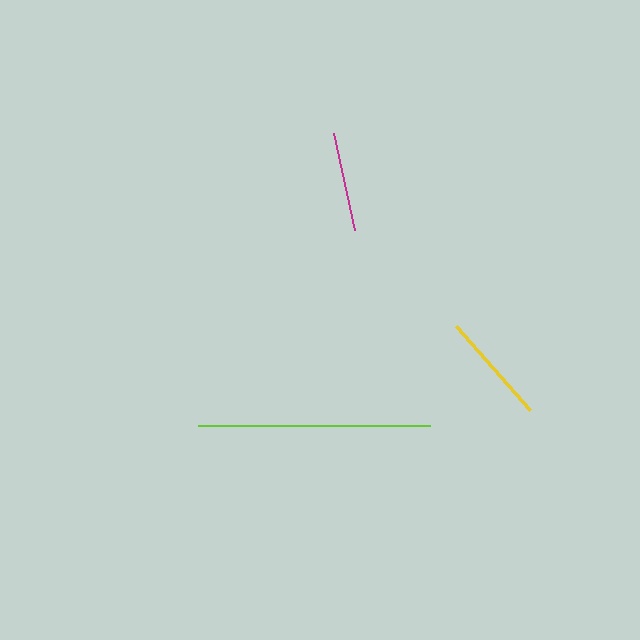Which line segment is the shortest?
The magenta line is the shortest at approximately 99 pixels.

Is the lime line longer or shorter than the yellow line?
The lime line is longer than the yellow line.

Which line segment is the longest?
The lime line is the longest at approximately 232 pixels.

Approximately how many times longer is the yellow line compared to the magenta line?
The yellow line is approximately 1.1 times the length of the magenta line.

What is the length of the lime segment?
The lime segment is approximately 232 pixels long.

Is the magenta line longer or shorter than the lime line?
The lime line is longer than the magenta line.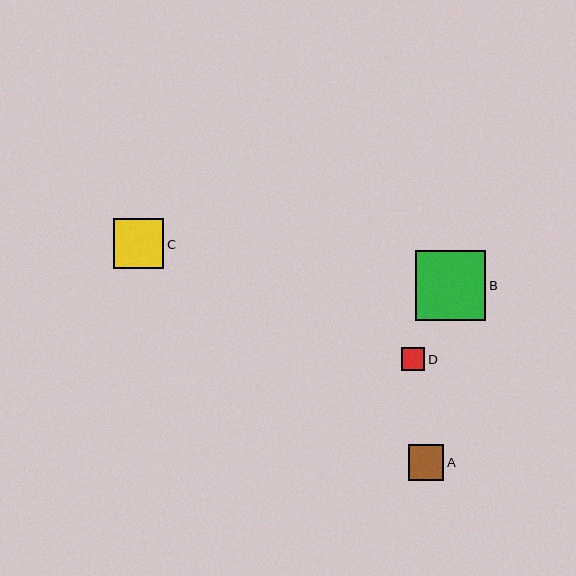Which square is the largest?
Square B is the largest with a size of approximately 70 pixels.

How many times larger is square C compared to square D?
Square C is approximately 2.2 times the size of square D.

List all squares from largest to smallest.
From largest to smallest: B, C, A, D.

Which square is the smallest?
Square D is the smallest with a size of approximately 23 pixels.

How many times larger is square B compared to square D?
Square B is approximately 3.0 times the size of square D.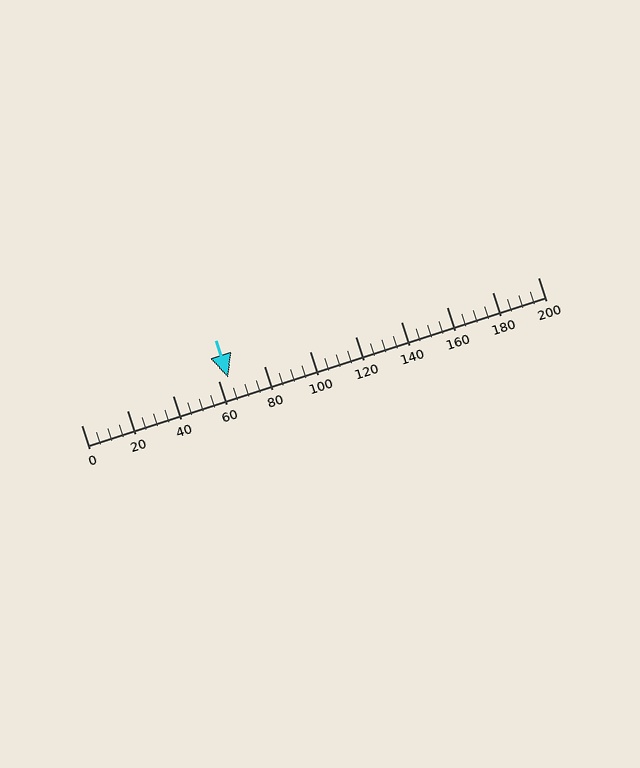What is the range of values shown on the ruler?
The ruler shows values from 0 to 200.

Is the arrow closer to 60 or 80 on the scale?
The arrow is closer to 60.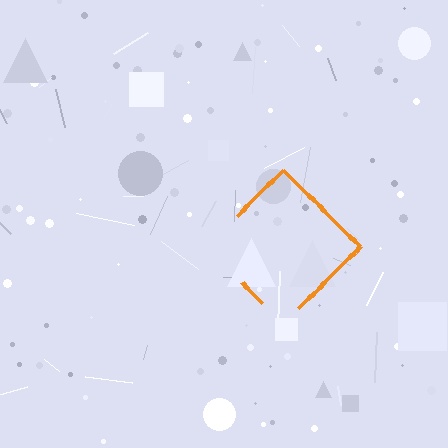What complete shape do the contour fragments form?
The contour fragments form a diamond.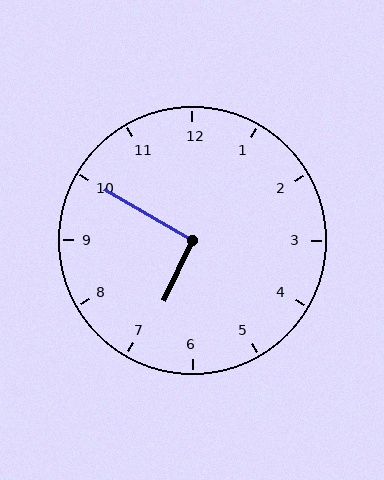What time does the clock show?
6:50.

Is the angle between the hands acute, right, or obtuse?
It is right.